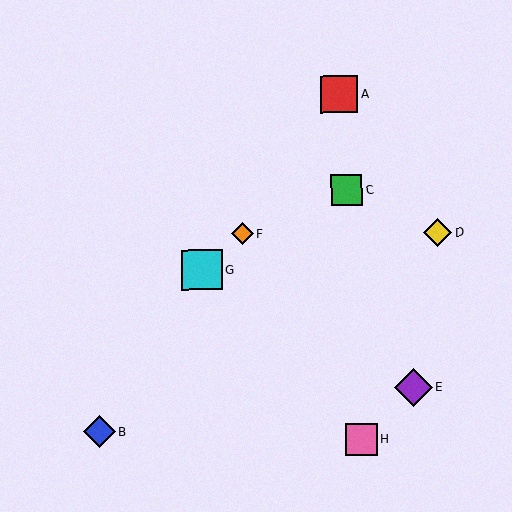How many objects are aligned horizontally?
2 objects (D, F) are aligned horizontally.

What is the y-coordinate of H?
Object H is at y≈440.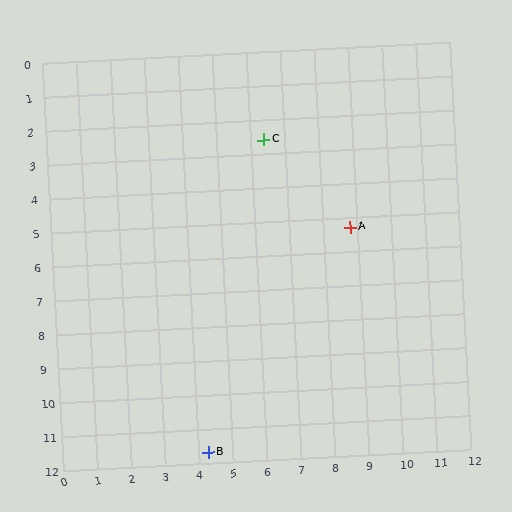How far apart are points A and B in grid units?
Points A and B are about 7.8 grid units apart.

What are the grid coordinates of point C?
Point C is at approximately (6.4, 2.6).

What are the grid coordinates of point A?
Point A is at approximately (8.8, 5.3).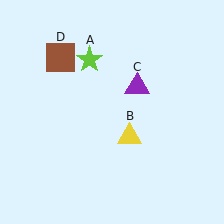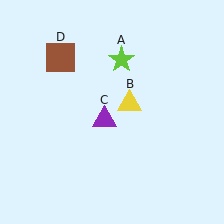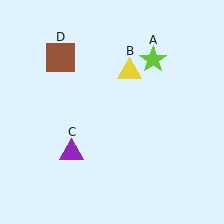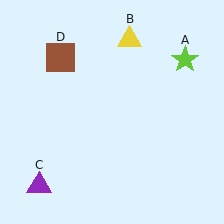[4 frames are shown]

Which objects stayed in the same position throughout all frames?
Brown square (object D) remained stationary.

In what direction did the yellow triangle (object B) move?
The yellow triangle (object B) moved up.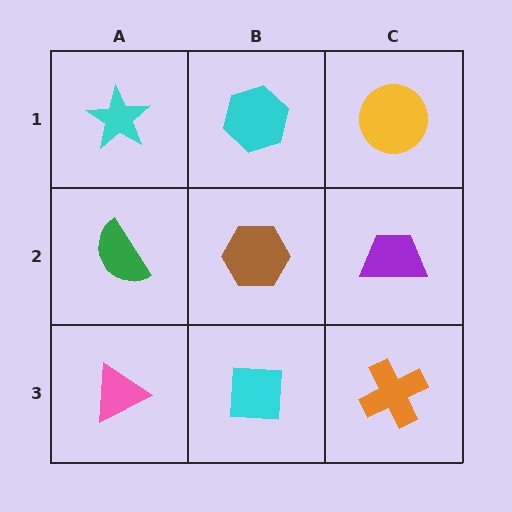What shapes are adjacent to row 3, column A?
A green semicircle (row 2, column A), a cyan square (row 3, column B).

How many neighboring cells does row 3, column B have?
3.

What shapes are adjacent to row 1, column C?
A purple trapezoid (row 2, column C), a cyan hexagon (row 1, column B).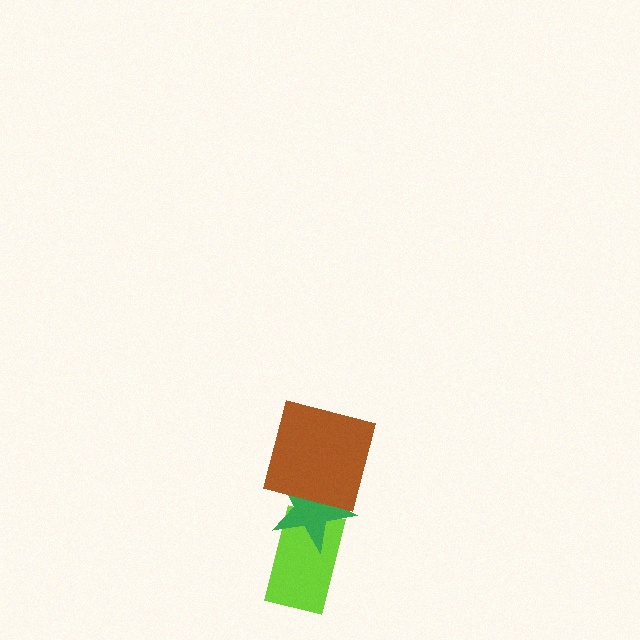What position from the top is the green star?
The green star is 2nd from the top.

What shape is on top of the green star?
The brown square is on top of the green star.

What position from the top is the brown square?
The brown square is 1st from the top.